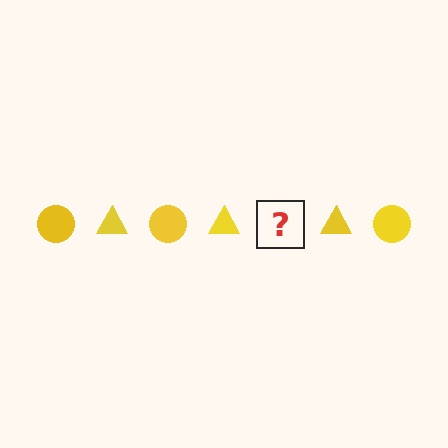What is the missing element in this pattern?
The missing element is a yellow circle.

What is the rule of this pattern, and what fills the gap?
The rule is that the pattern cycles through circle, triangle shapes in yellow. The gap should be filled with a yellow circle.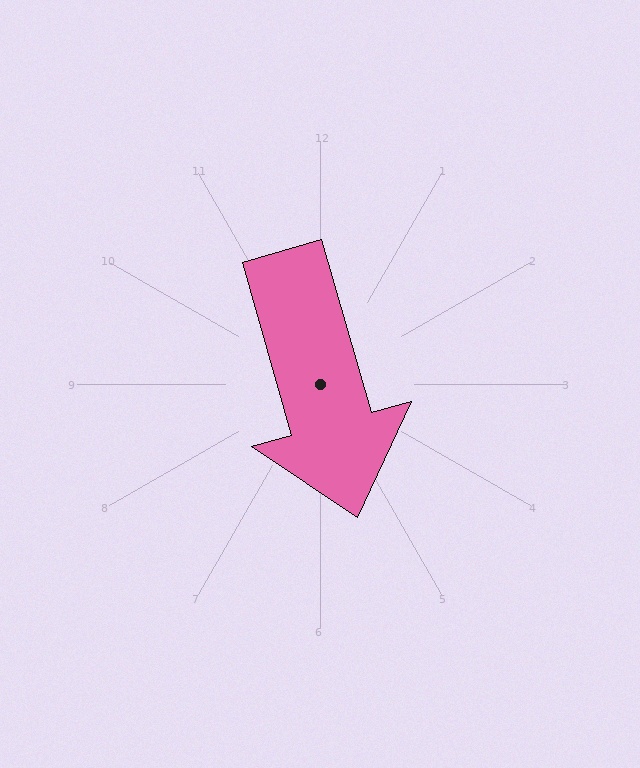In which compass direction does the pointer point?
South.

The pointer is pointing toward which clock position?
Roughly 5 o'clock.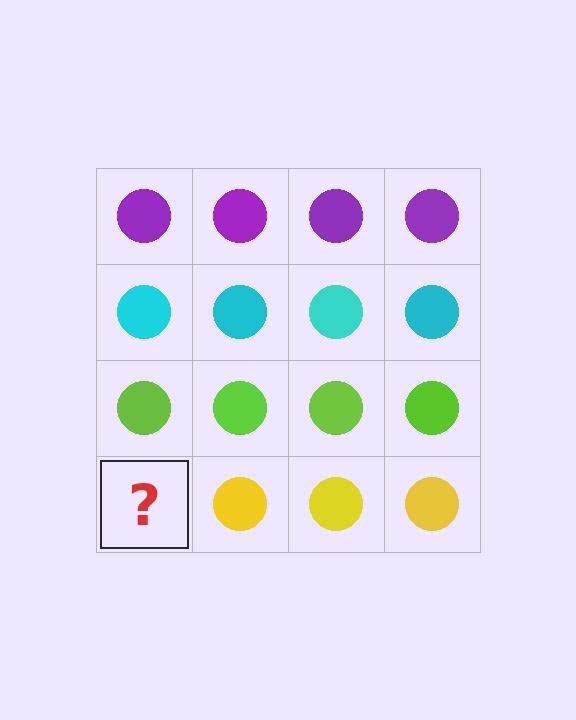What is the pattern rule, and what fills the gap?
The rule is that each row has a consistent color. The gap should be filled with a yellow circle.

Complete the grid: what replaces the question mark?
The question mark should be replaced with a yellow circle.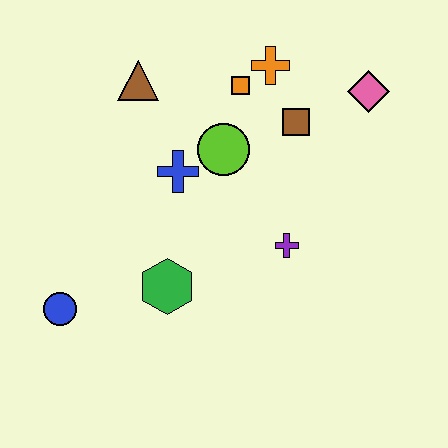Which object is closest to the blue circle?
The green hexagon is closest to the blue circle.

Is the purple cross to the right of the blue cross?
Yes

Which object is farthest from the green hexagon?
The pink diamond is farthest from the green hexagon.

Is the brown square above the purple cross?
Yes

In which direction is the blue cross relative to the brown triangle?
The blue cross is below the brown triangle.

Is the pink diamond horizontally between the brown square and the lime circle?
No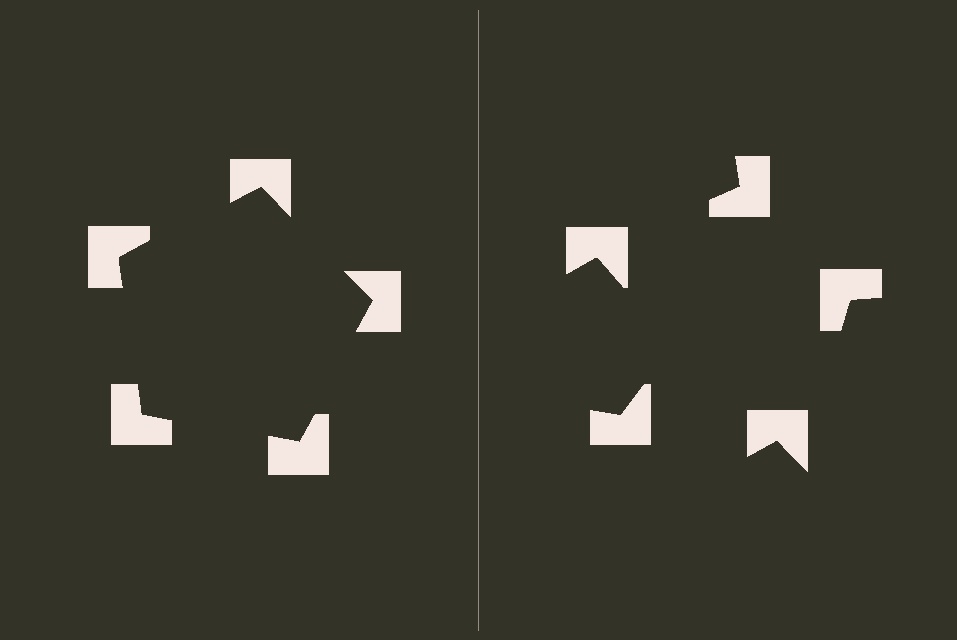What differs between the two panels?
The notched squares are positioned identically on both sides; only the wedge orientations differ. On the left they align to a pentagon; on the right they are misaligned.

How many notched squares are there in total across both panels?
10 — 5 on each side.